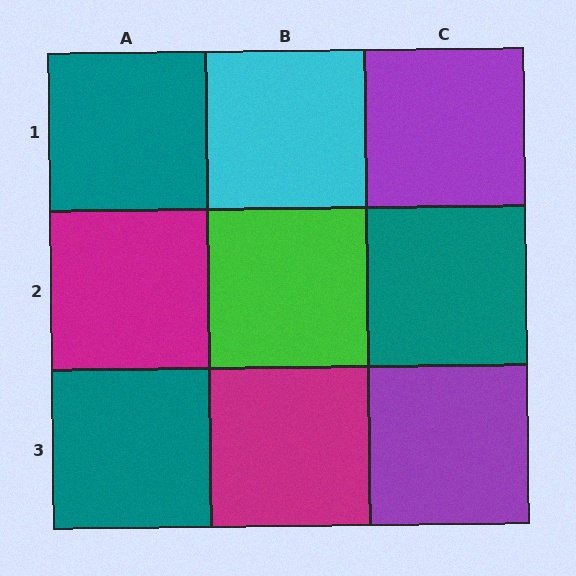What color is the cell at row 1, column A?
Teal.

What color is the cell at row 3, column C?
Purple.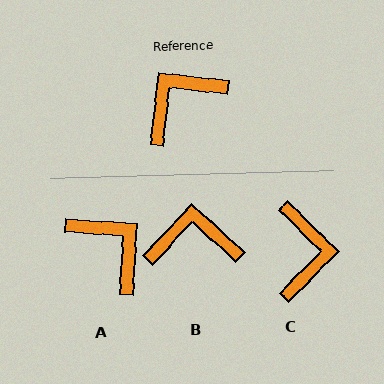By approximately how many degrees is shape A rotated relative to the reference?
Approximately 87 degrees clockwise.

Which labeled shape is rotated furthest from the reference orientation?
C, about 128 degrees away.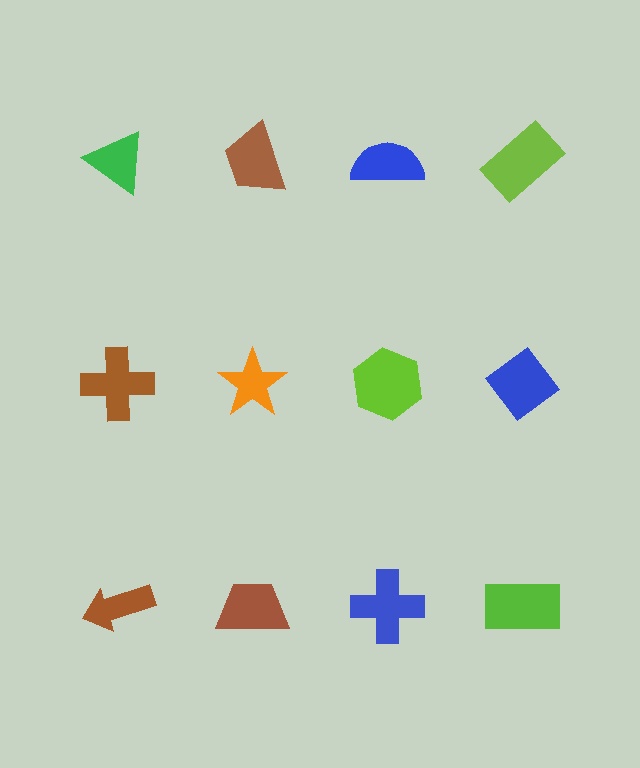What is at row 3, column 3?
A blue cross.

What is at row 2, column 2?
An orange star.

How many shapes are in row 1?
4 shapes.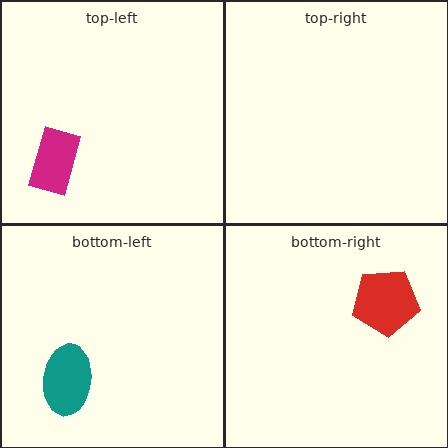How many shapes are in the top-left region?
1.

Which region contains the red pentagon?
The bottom-right region.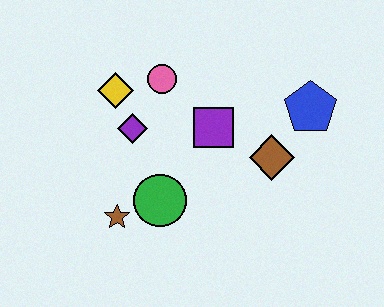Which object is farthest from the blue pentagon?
The brown star is farthest from the blue pentagon.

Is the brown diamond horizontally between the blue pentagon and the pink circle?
Yes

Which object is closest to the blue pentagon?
The brown diamond is closest to the blue pentagon.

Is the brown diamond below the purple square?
Yes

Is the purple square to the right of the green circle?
Yes